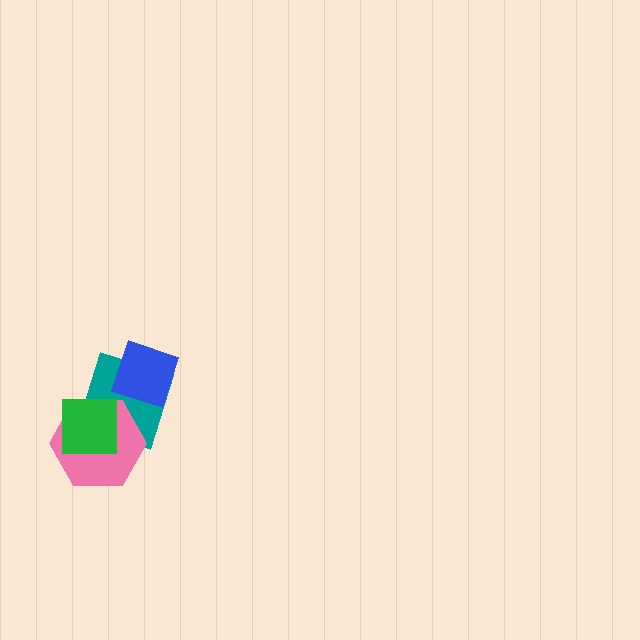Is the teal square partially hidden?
Yes, it is partially covered by another shape.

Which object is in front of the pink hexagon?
The green square is in front of the pink hexagon.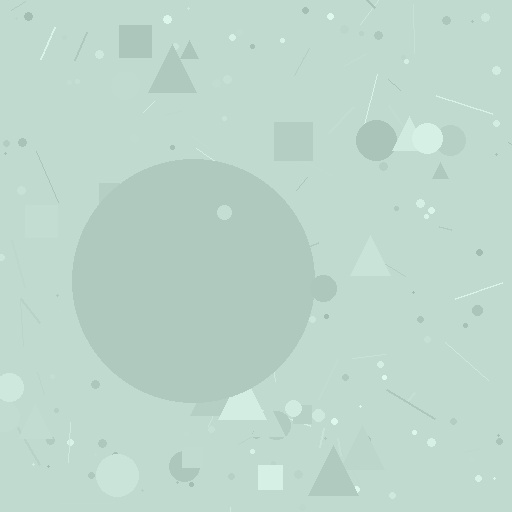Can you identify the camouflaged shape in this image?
The camouflaged shape is a circle.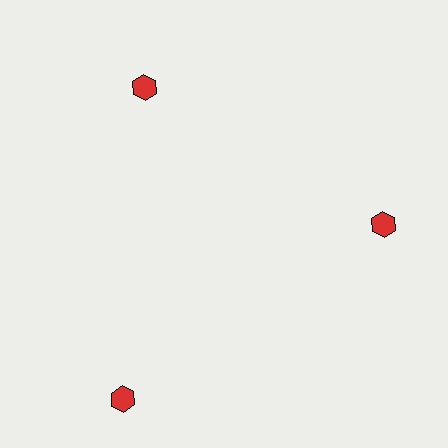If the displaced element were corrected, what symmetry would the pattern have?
It would have 3-fold rotational symmetry — the pattern would map onto itself every 120 degrees.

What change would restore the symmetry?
The symmetry would be restored by moving it inward, back onto the ring so that all 3 hexagons sit at equal angles and equal distance from the center.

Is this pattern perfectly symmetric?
No. The 3 red hexagons are arranged in a ring, but one element near the 7 o'clock position is pushed outward from the center, breaking the 3-fold rotational symmetry.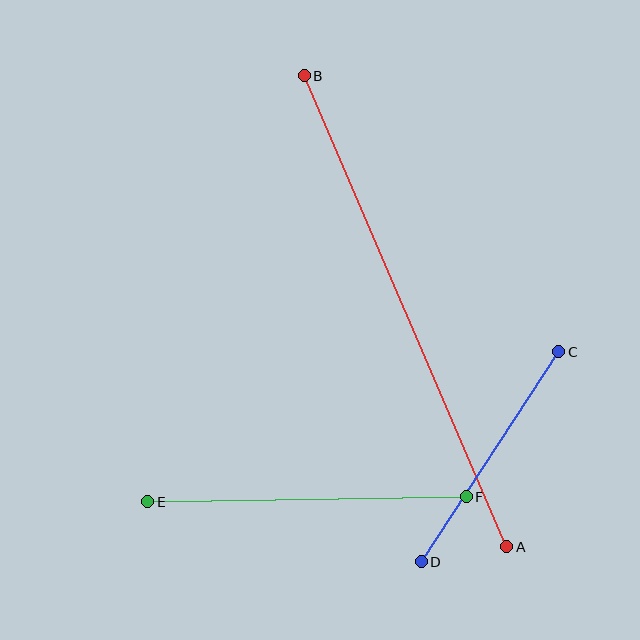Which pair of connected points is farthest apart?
Points A and B are farthest apart.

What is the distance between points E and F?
The distance is approximately 319 pixels.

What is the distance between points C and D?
The distance is approximately 251 pixels.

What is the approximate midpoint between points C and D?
The midpoint is at approximately (490, 457) pixels.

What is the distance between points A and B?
The distance is approximately 512 pixels.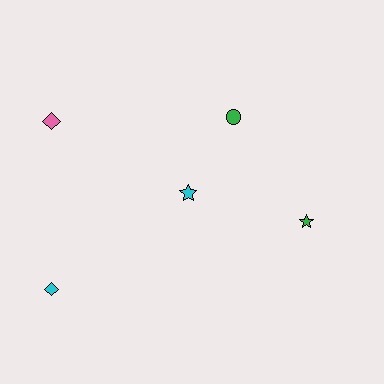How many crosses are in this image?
There are no crosses.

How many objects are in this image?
There are 5 objects.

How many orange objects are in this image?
There are no orange objects.